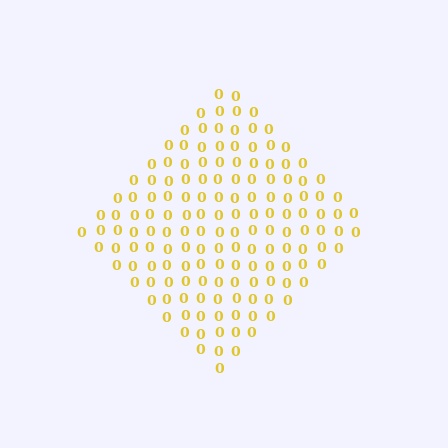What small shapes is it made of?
It is made of small digit 0's.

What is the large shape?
The large shape is a diamond.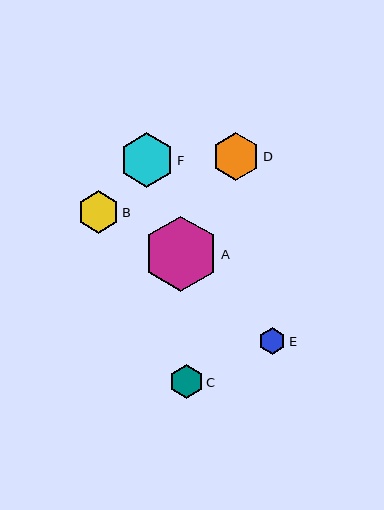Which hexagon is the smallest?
Hexagon E is the smallest with a size of approximately 27 pixels.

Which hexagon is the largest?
Hexagon A is the largest with a size of approximately 75 pixels.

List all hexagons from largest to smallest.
From largest to smallest: A, F, D, B, C, E.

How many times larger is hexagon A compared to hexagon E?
Hexagon A is approximately 2.8 times the size of hexagon E.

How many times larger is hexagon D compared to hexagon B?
Hexagon D is approximately 1.1 times the size of hexagon B.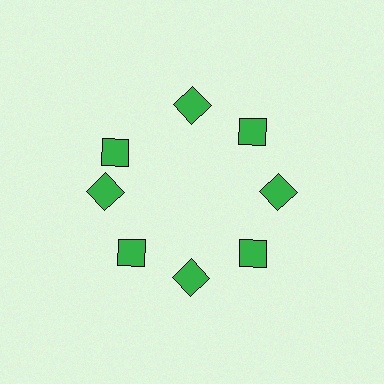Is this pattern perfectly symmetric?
No. The 8 green diamonds are arranged in a ring, but one element near the 10 o'clock position is rotated out of alignment along the ring, breaking the 8-fold rotational symmetry.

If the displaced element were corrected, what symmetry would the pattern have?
It would have 8-fold rotational symmetry — the pattern would map onto itself every 45 degrees.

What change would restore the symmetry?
The symmetry would be restored by rotating it back into even spacing with its neighbors so that all 8 diamonds sit at equal angles and equal distance from the center.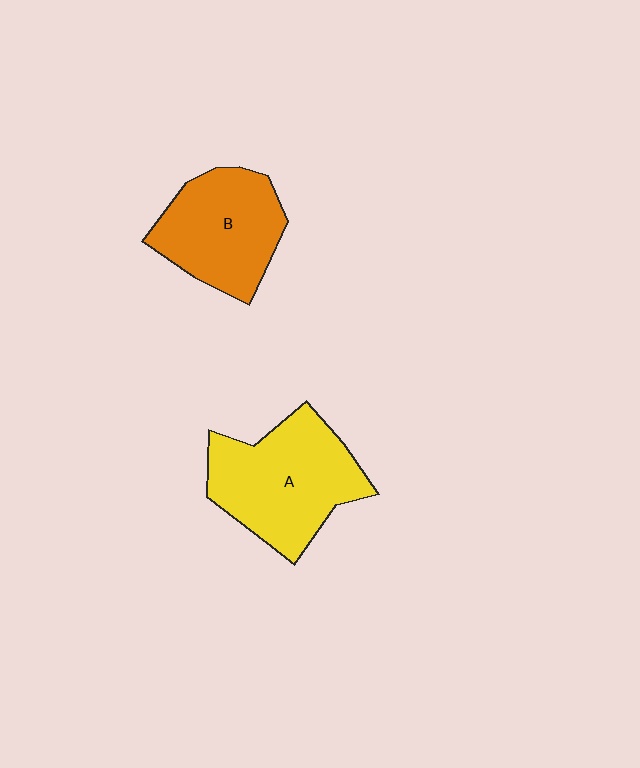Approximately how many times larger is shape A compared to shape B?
Approximately 1.2 times.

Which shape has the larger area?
Shape A (yellow).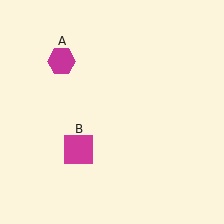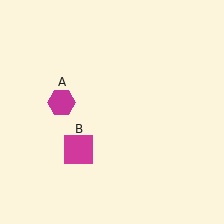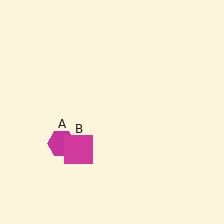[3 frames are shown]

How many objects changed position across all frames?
1 object changed position: magenta hexagon (object A).